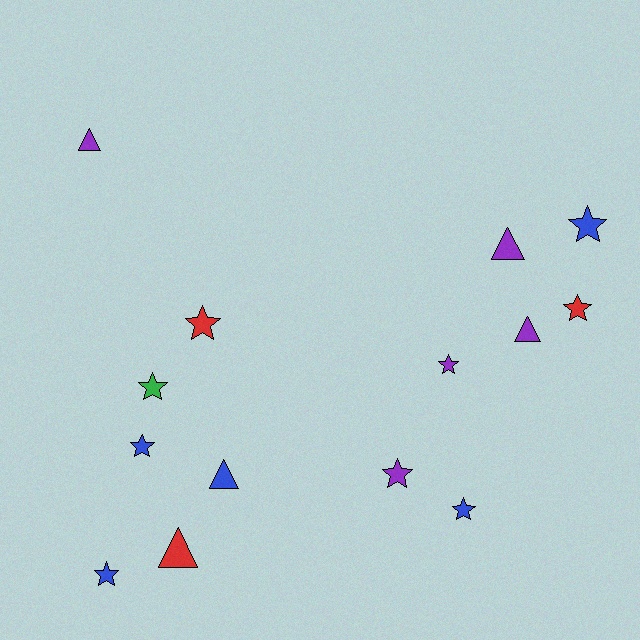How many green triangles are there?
There are no green triangles.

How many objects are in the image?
There are 14 objects.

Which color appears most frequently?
Purple, with 5 objects.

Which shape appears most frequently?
Star, with 9 objects.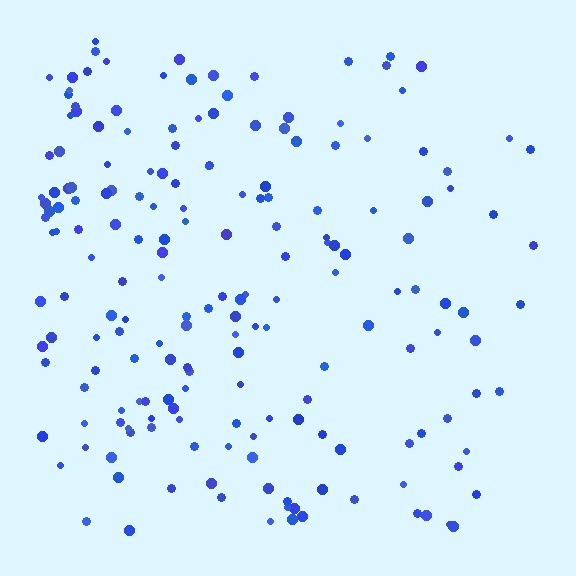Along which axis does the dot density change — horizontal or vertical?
Horizontal.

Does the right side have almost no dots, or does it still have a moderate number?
Still a moderate number, just noticeably fewer than the left.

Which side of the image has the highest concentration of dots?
The left.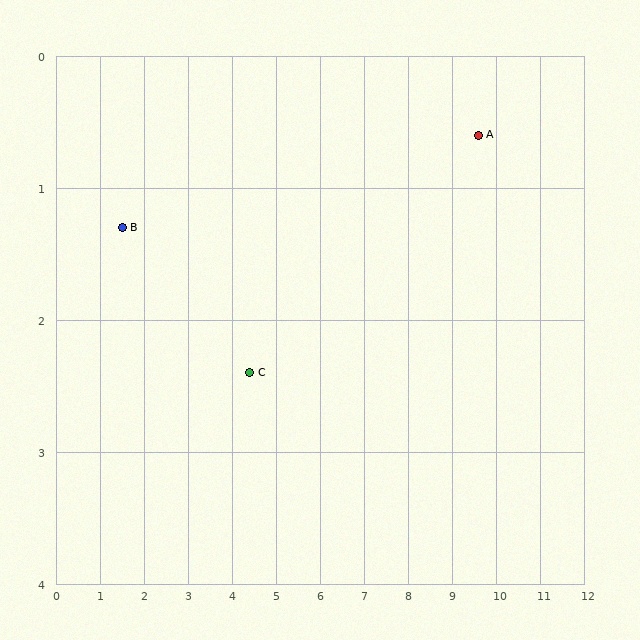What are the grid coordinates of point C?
Point C is at approximately (4.4, 2.4).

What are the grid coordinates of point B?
Point B is at approximately (1.5, 1.3).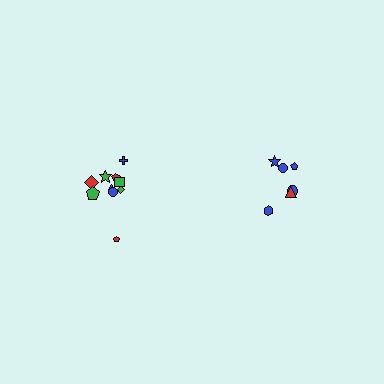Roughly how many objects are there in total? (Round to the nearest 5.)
Roughly 15 objects in total.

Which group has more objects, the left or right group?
The left group.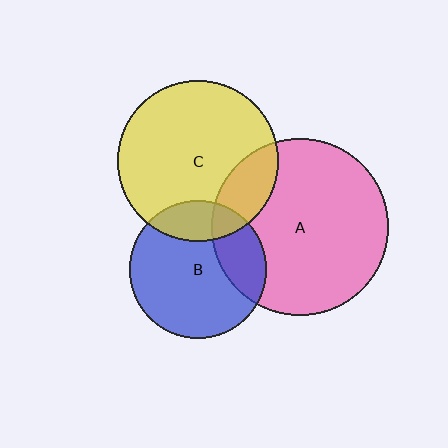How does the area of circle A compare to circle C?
Approximately 1.2 times.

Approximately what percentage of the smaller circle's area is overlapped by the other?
Approximately 20%.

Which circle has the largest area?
Circle A (pink).